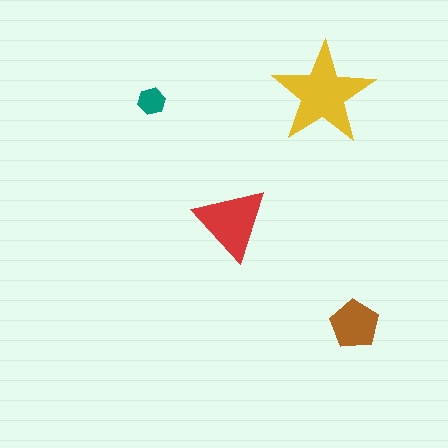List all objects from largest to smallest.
The yellow star, the red triangle, the brown pentagon, the teal hexagon.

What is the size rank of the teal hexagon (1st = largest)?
4th.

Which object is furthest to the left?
The teal hexagon is leftmost.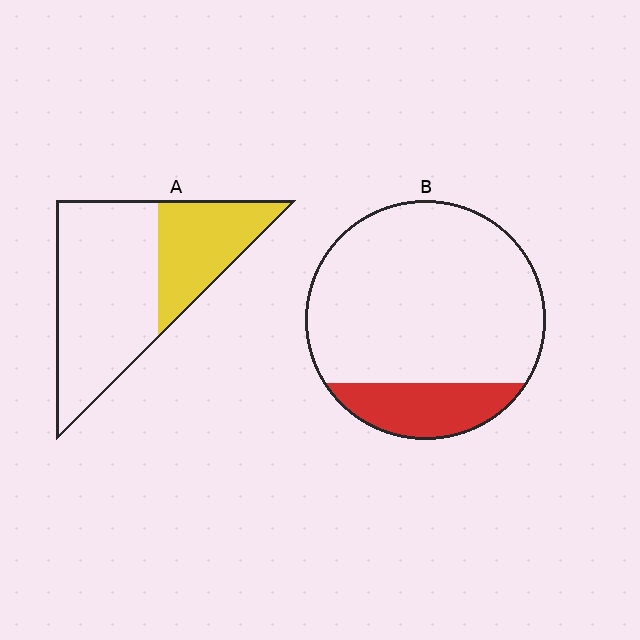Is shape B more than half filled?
No.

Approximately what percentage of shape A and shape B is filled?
A is approximately 35% and B is approximately 20%.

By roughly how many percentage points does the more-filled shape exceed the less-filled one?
By roughly 15 percentage points (A over B).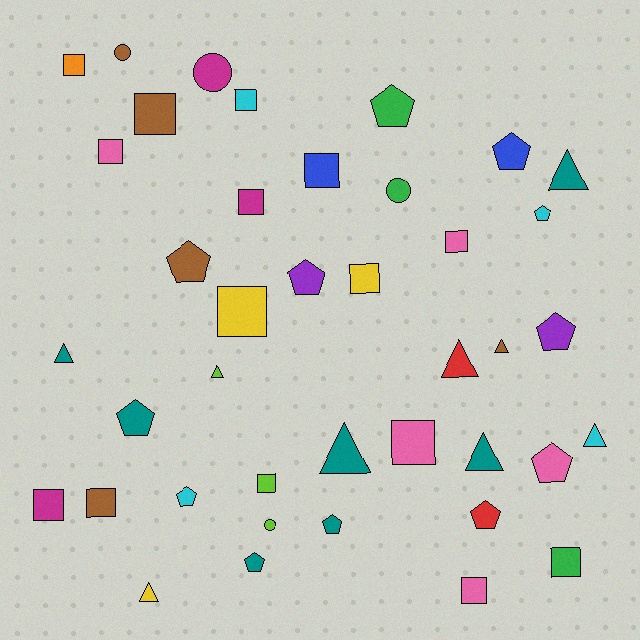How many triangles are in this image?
There are 9 triangles.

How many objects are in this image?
There are 40 objects.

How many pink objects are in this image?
There are 5 pink objects.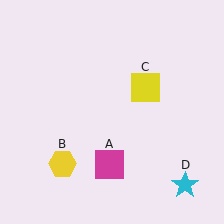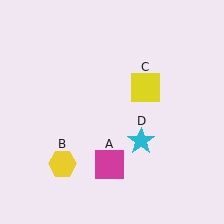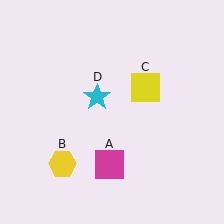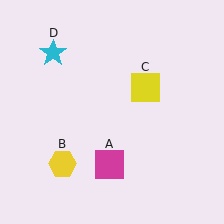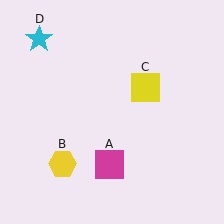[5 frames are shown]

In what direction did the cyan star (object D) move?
The cyan star (object D) moved up and to the left.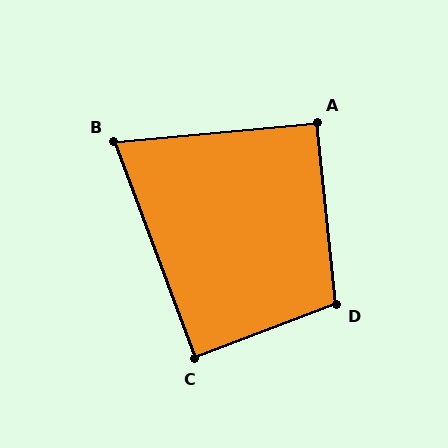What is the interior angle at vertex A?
Approximately 91 degrees (approximately right).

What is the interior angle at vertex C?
Approximately 89 degrees (approximately right).